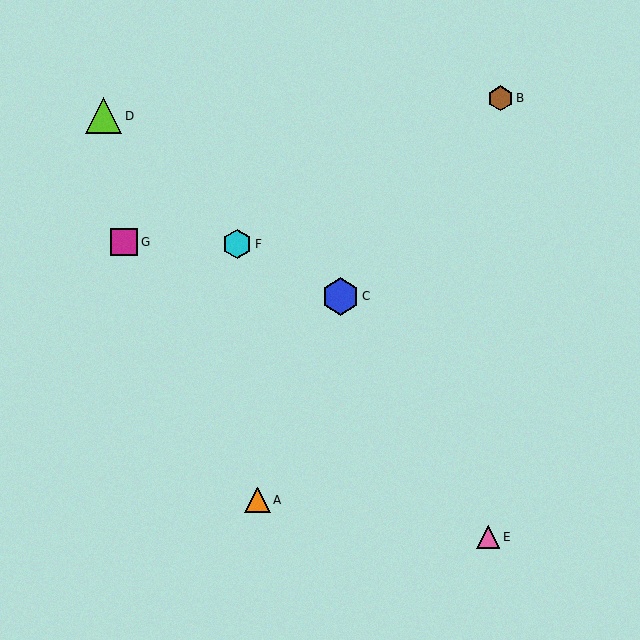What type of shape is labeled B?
Shape B is a brown hexagon.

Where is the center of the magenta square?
The center of the magenta square is at (124, 242).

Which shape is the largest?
The blue hexagon (labeled C) is the largest.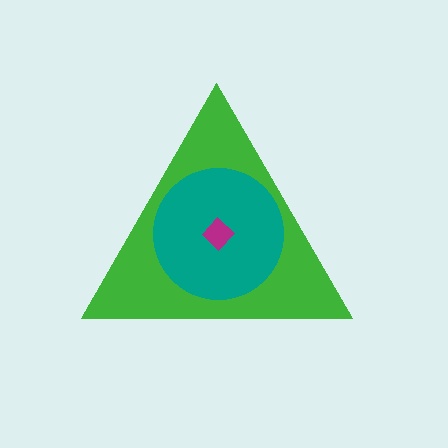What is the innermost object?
The magenta diamond.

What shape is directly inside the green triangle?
The teal circle.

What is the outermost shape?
The green triangle.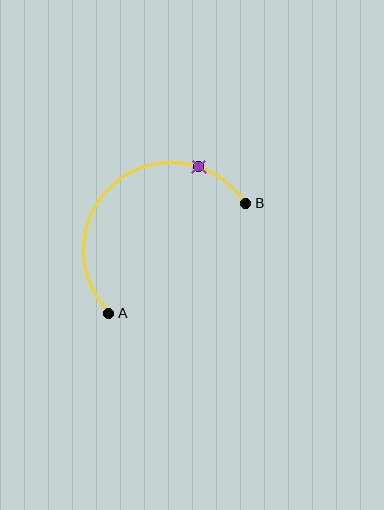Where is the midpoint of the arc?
The arc midpoint is the point on the curve farthest from the straight line joining A and B. It sits above and to the left of that line.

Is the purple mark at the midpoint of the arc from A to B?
No. The purple mark lies on the arc but is closer to endpoint B. The arc midpoint would be at the point on the curve equidistant along the arc from both A and B.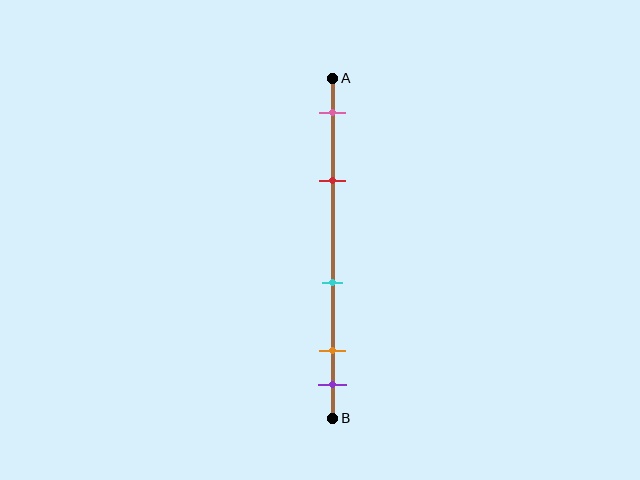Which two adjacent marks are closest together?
The orange and purple marks are the closest adjacent pair.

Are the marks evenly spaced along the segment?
No, the marks are not evenly spaced.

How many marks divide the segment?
There are 5 marks dividing the segment.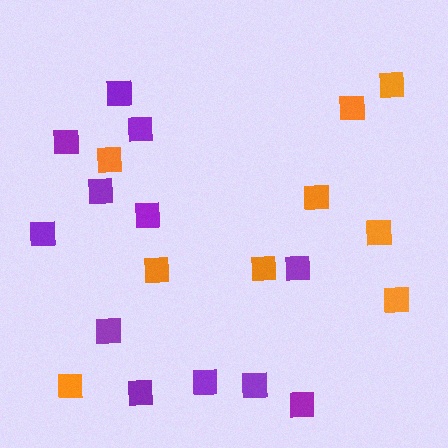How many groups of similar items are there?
There are 2 groups: one group of purple squares (12) and one group of orange squares (9).